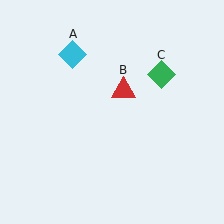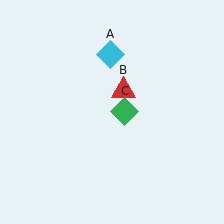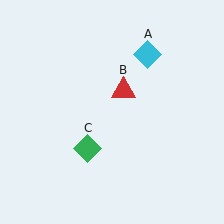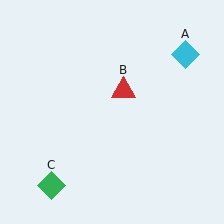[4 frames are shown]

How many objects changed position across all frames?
2 objects changed position: cyan diamond (object A), green diamond (object C).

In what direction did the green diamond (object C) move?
The green diamond (object C) moved down and to the left.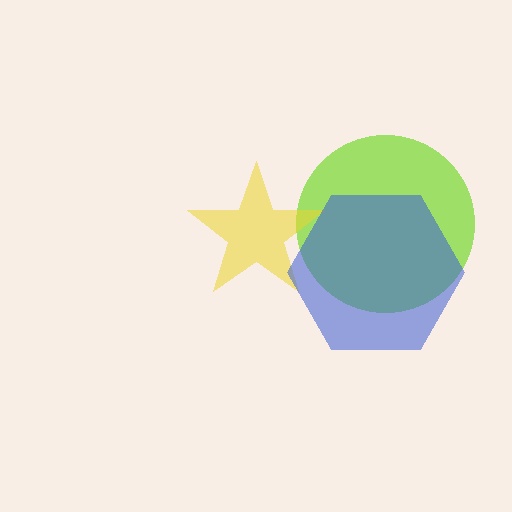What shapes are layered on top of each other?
The layered shapes are: a lime circle, a yellow star, a blue hexagon.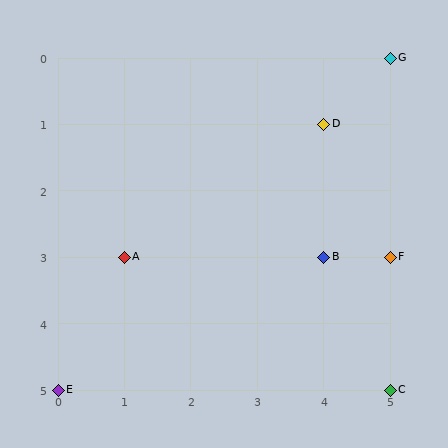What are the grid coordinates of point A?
Point A is at grid coordinates (1, 3).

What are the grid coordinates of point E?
Point E is at grid coordinates (0, 5).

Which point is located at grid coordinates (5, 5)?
Point C is at (5, 5).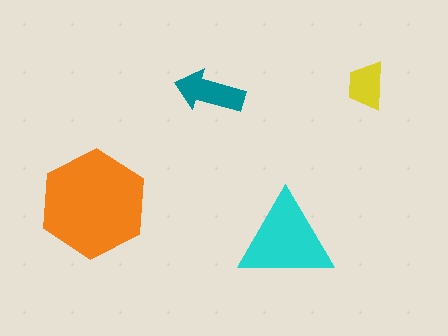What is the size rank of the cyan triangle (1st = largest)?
2nd.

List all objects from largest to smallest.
The orange hexagon, the cyan triangle, the teal arrow, the yellow trapezoid.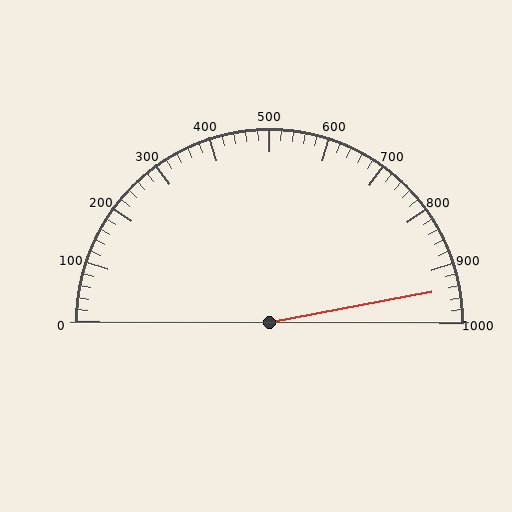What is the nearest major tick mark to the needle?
The nearest major tick mark is 900.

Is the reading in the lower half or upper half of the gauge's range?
The reading is in the upper half of the range (0 to 1000).